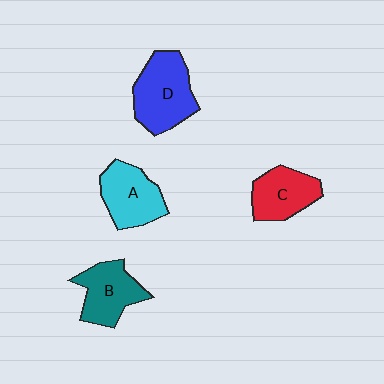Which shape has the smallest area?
Shape C (red).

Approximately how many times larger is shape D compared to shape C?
Approximately 1.4 times.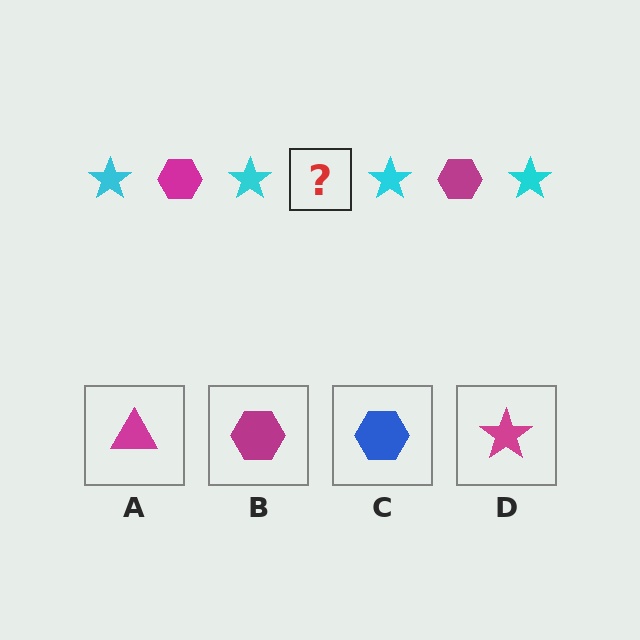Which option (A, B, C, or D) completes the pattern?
B.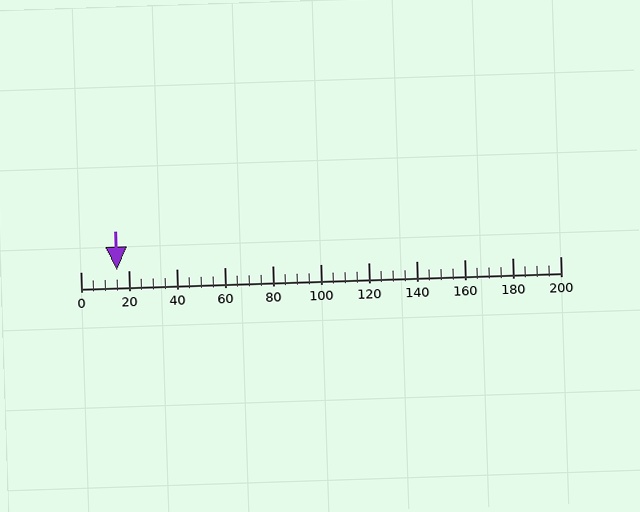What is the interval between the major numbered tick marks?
The major tick marks are spaced 20 units apart.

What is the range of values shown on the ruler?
The ruler shows values from 0 to 200.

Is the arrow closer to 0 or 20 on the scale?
The arrow is closer to 20.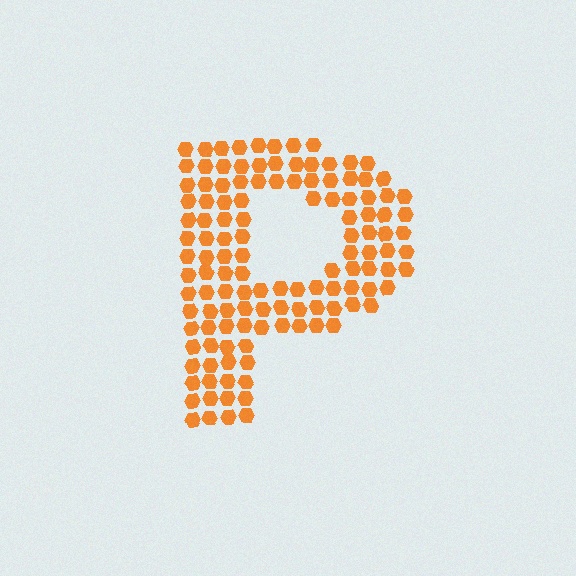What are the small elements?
The small elements are hexagons.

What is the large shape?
The large shape is the letter P.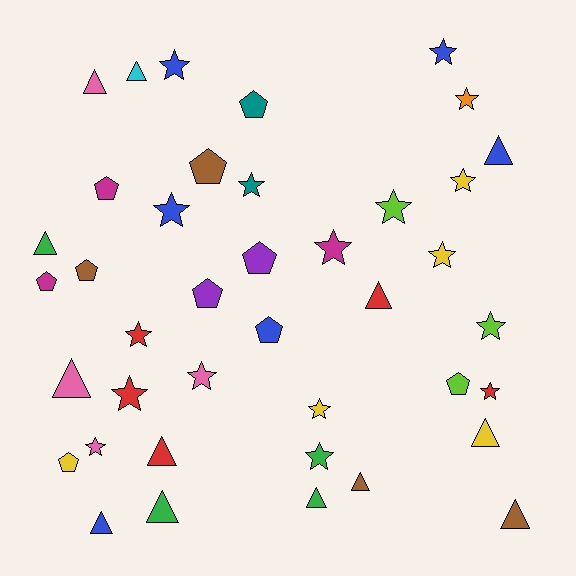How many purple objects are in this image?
There are 2 purple objects.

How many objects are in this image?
There are 40 objects.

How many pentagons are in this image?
There are 10 pentagons.